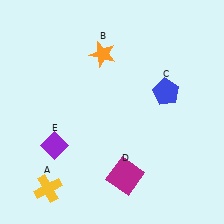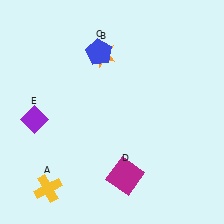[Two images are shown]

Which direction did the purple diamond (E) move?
The purple diamond (E) moved up.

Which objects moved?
The objects that moved are: the blue pentagon (C), the purple diamond (E).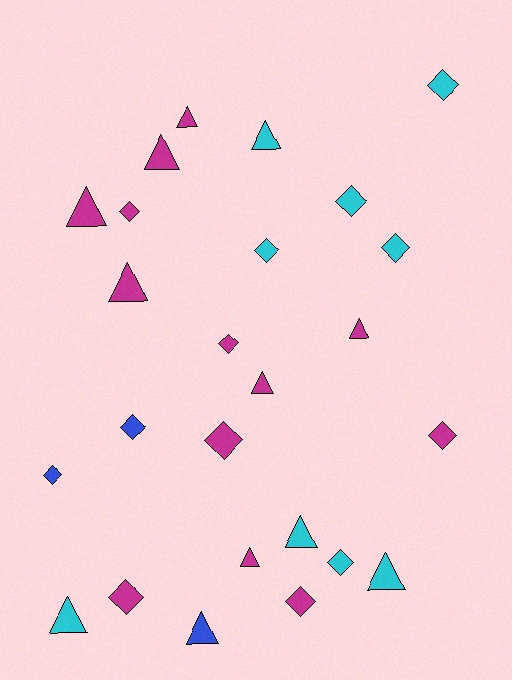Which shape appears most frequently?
Diamond, with 13 objects.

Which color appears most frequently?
Magenta, with 13 objects.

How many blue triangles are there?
There is 1 blue triangle.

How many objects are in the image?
There are 25 objects.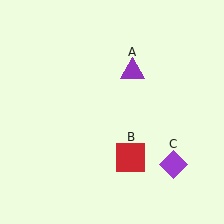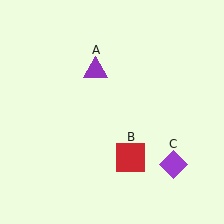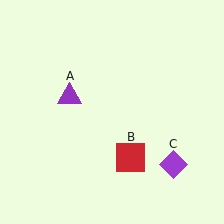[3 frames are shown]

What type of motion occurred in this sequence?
The purple triangle (object A) rotated counterclockwise around the center of the scene.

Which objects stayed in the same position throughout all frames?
Red square (object B) and purple diamond (object C) remained stationary.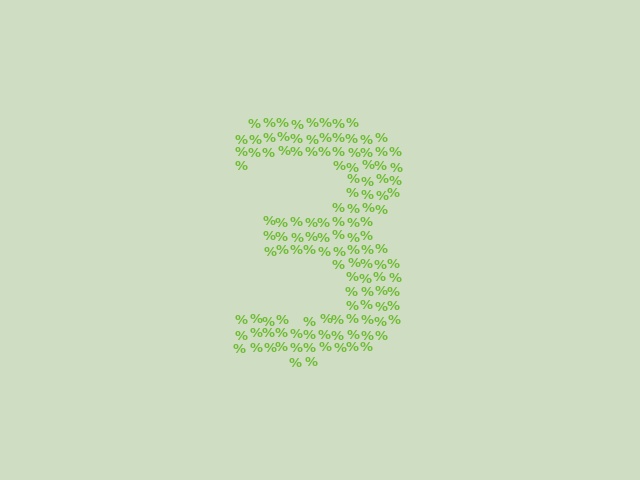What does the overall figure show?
The overall figure shows the digit 3.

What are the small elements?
The small elements are percent signs.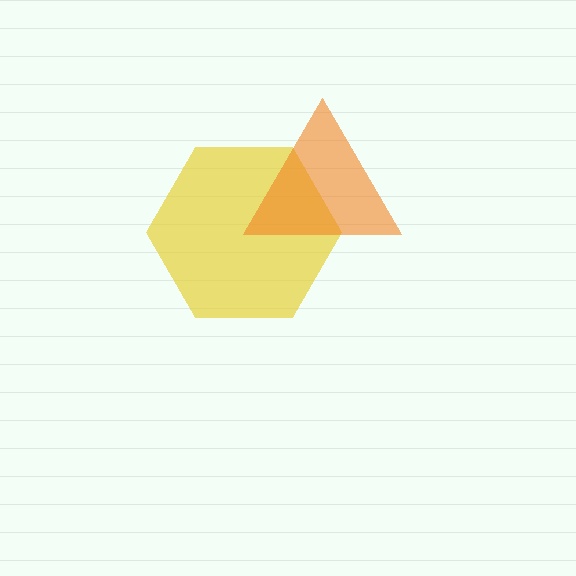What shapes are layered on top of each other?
The layered shapes are: a yellow hexagon, an orange triangle.